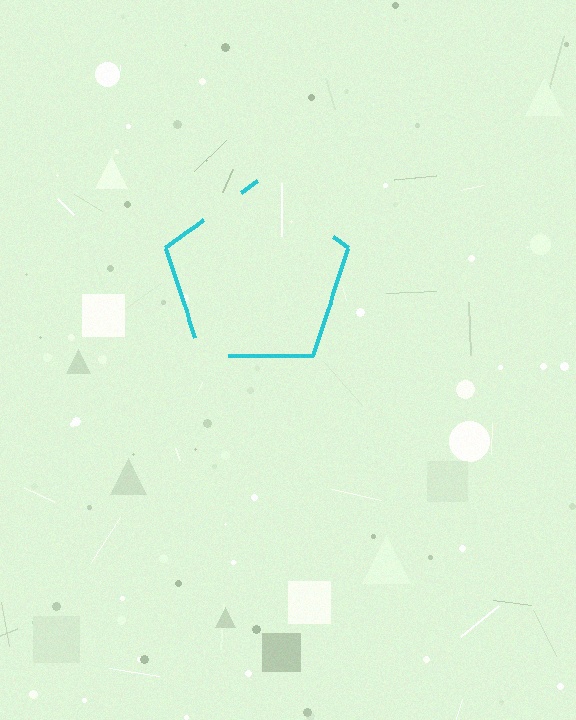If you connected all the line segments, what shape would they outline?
They would outline a pentagon.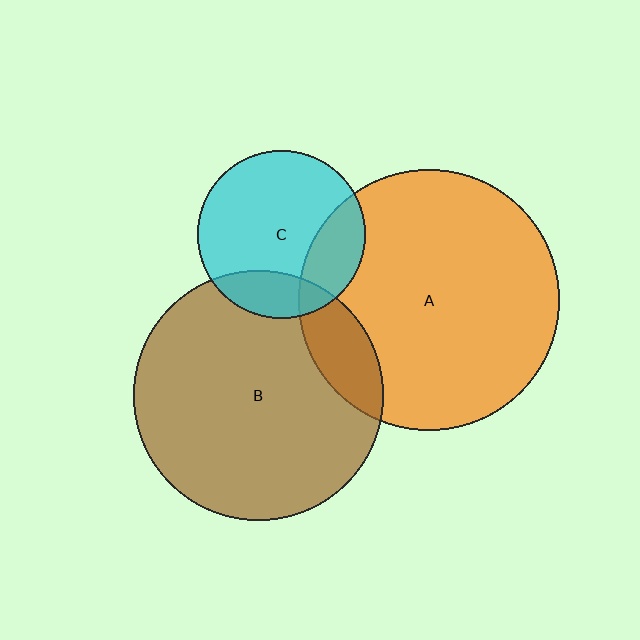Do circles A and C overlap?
Yes.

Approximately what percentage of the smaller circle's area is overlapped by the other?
Approximately 20%.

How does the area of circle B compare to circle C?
Approximately 2.2 times.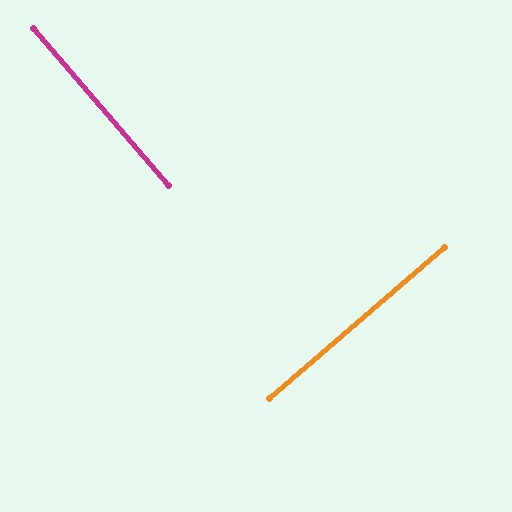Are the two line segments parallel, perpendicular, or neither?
Perpendicular — they meet at approximately 90°.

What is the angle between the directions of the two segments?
Approximately 90 degrees.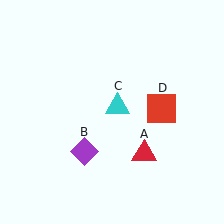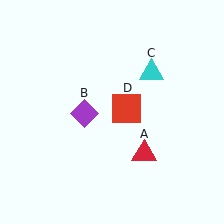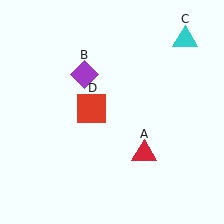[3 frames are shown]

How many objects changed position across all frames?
3 objects changed position: purple diamond (object B), cyan triangle (object C), red square (object D).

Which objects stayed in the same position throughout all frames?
Red triangle (object A) remained stationary.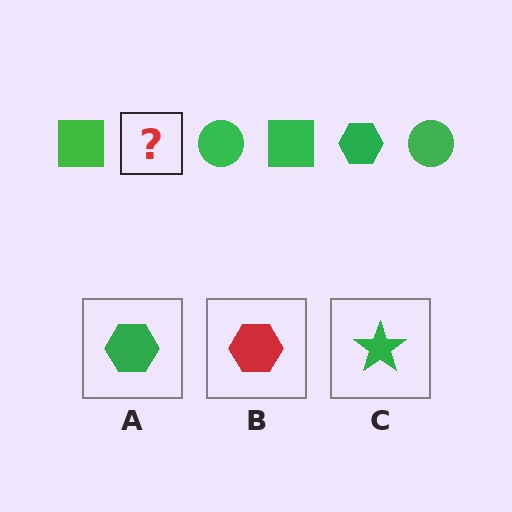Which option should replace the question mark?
Option A.